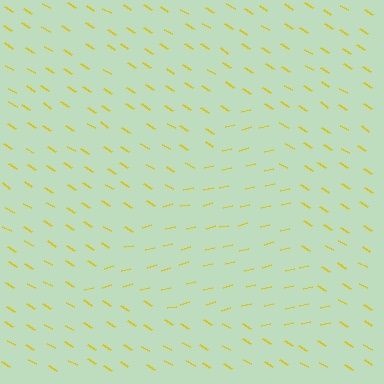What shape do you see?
I see a triangle.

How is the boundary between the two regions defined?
The boundary is defined purely by a change in line orientation (approximately 45 degrees difference). All lines are the same color and thickness.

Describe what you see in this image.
The image is filled with small yellow line segments. A triangle region in the image has lines oriented differently from the surrounding lines, creating a visible texture boundary.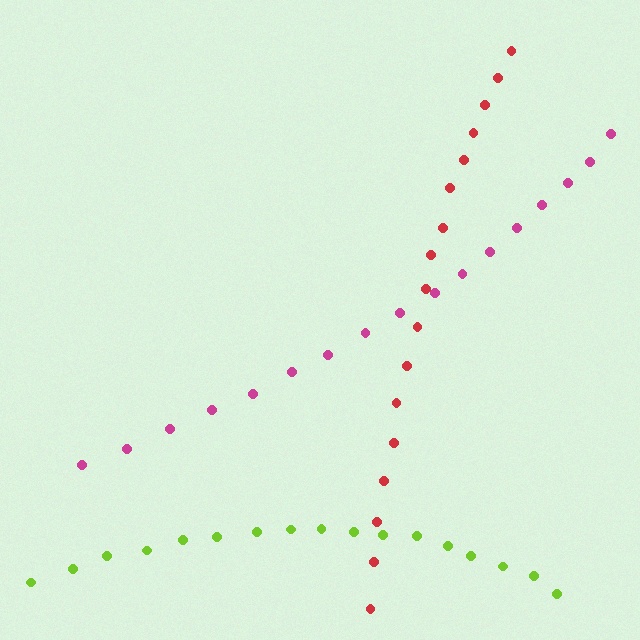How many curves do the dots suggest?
There are 3 distinct paths.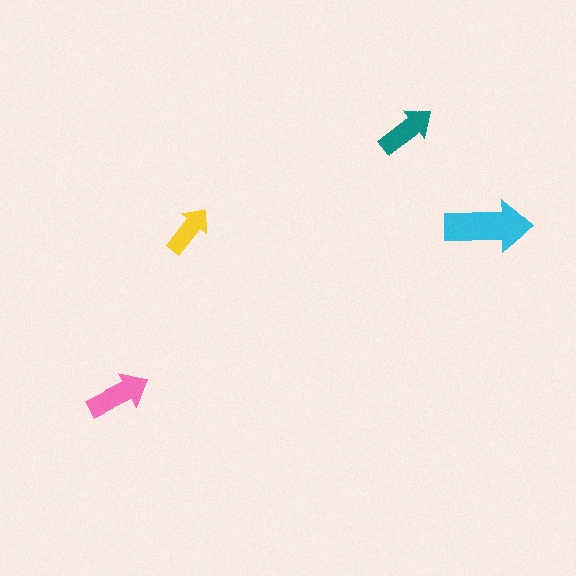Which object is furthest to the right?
The cyan arrow is rightmost.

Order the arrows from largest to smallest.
the cyan one, the pink one, the teal one, the yellow one.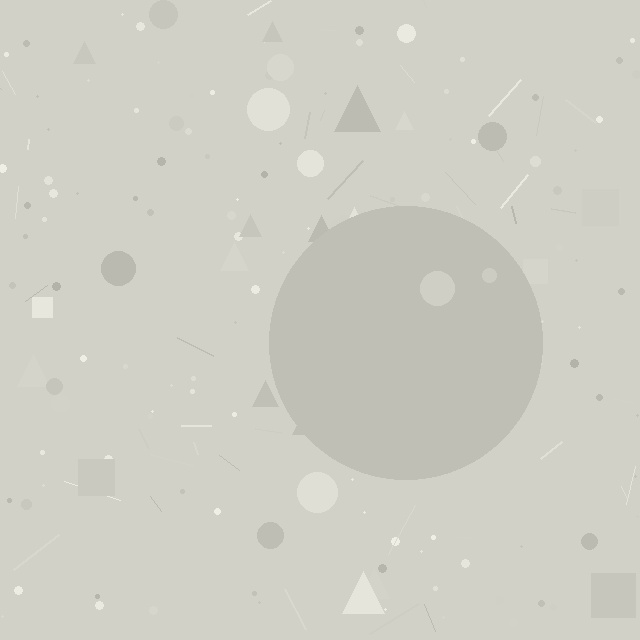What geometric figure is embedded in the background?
A circle is embedded in the background.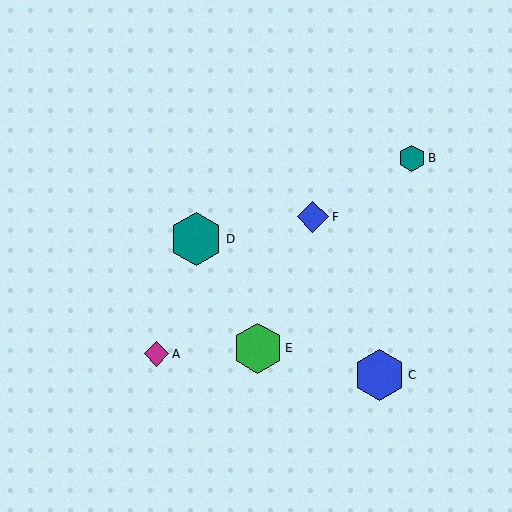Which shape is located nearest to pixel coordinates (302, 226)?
The blue diamond (labeled F) at (313, 217) is nearest to that location.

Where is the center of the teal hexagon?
The center of the teal hexagon is at (412, 158).